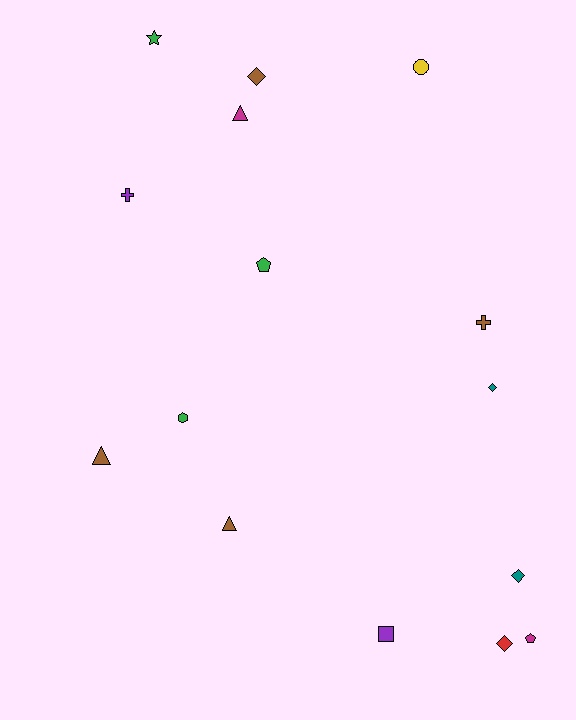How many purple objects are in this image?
There are 2 purple objects.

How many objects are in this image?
There are 15 objects.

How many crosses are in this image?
There are 2 crosses.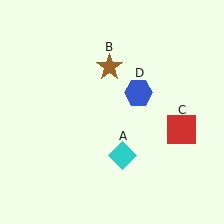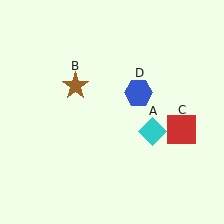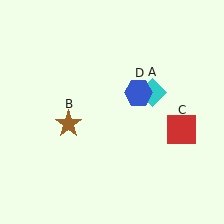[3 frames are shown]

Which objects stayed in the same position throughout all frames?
Red square (object C) and blue hexagon (object D) remained stationary.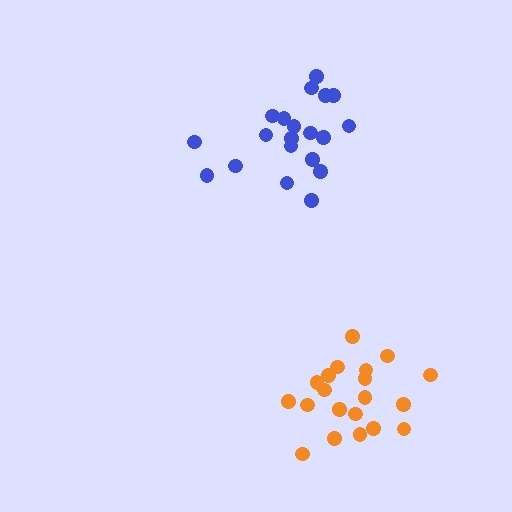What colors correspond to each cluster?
The clusters are colored: orange, blue.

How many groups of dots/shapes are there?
There are 2 groups.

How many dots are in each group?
Group 1: 20 dots, Group 2: 20 dots (40 total).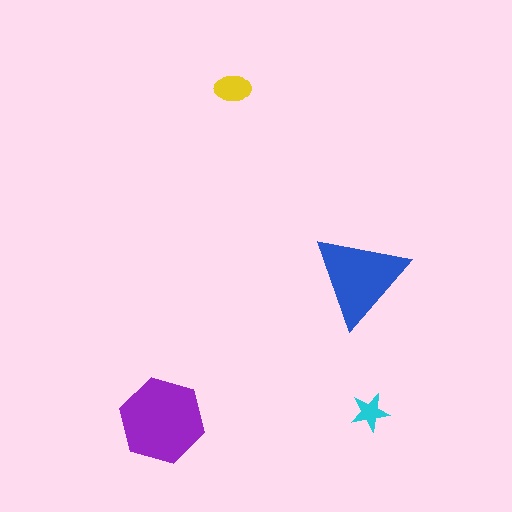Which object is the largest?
The purple hexagon.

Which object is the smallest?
The cyan star.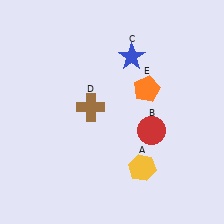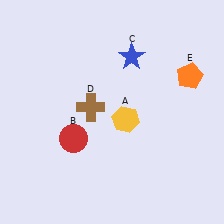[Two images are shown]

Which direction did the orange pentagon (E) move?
The orange pentagon (E) moved right.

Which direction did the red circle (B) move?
The red circle (B) moved left.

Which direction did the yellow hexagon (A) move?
The yellow hexagon (A) moved up.